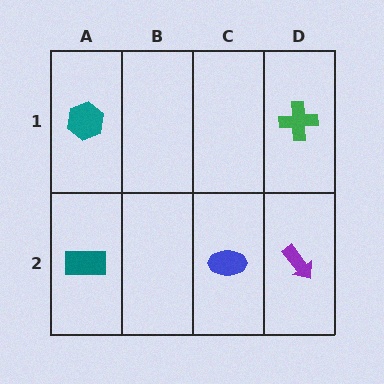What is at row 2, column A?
A teal rectangle.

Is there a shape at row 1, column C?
No, that cell is empty.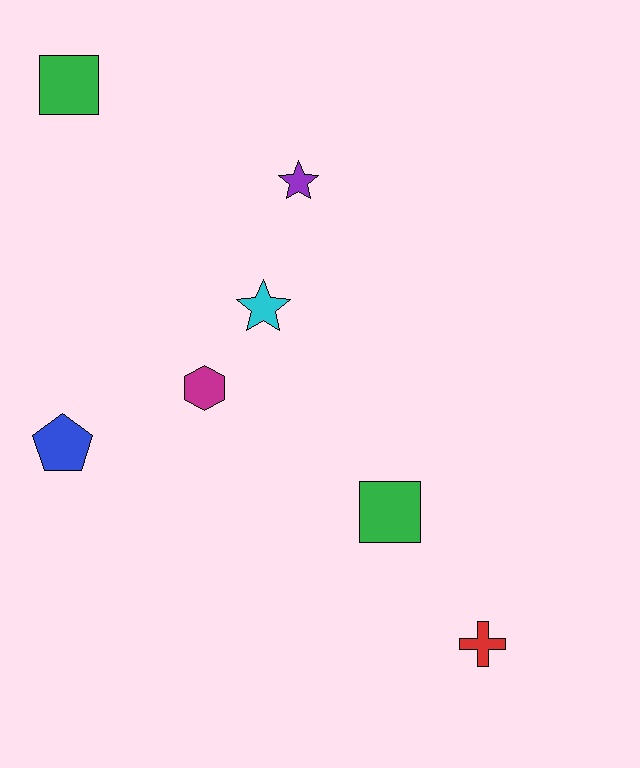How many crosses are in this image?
There is 1 cross.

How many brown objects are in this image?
There are no brown objects.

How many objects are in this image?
There are 7 objects.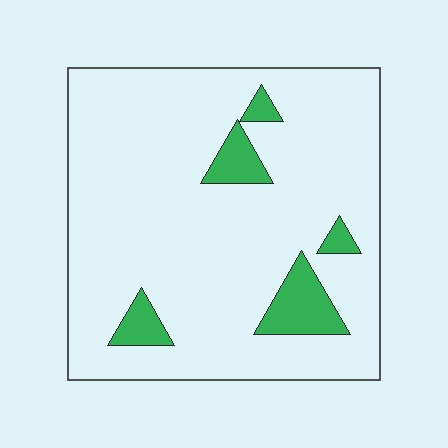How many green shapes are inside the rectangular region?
5.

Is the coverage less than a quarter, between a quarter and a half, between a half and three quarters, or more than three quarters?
Less than a quarter.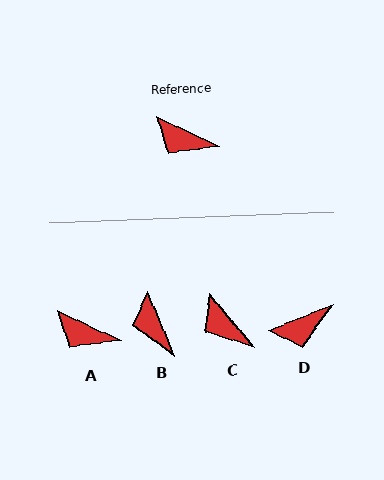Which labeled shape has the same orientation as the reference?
A.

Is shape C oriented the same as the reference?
No, it is off by about 25 degrees.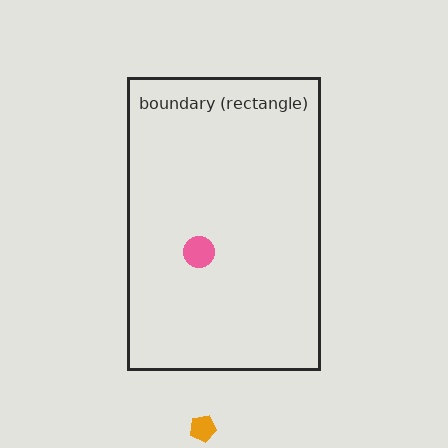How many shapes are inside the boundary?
1 inside, 1 outside.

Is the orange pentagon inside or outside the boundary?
Outside.